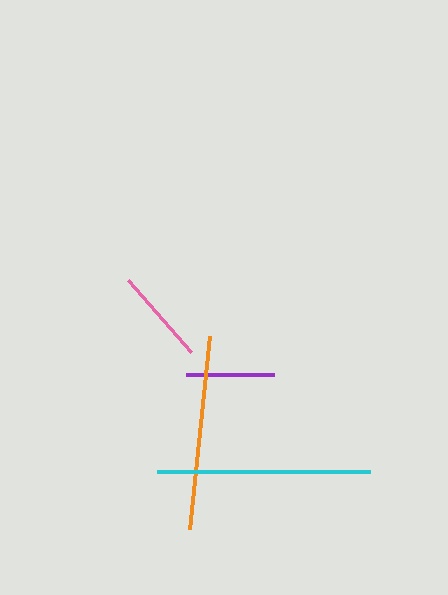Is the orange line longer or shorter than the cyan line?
The cyan line is longer than the orange line.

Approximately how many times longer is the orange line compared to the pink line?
The orange line is approximately 2.0 times the length of the pink line.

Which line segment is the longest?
The cyan line is the longest at approximately 213 pixels.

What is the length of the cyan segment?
The cyan segment is approximately 213 pixels long.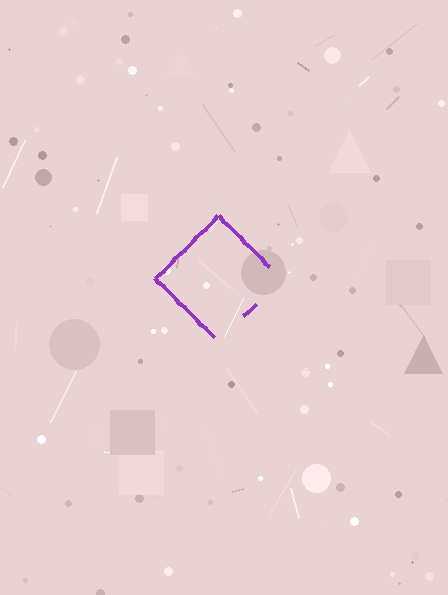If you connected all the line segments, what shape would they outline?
They would outline a diamond.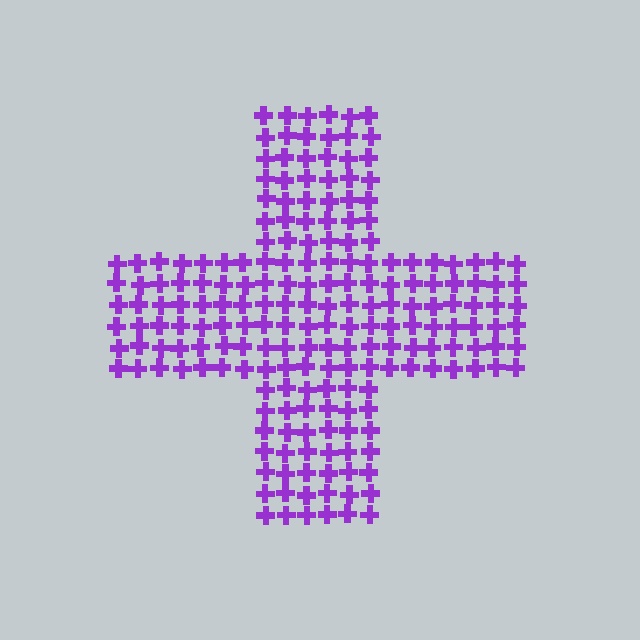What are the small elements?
The small elements are crosses.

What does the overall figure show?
The overall figure shows a cross.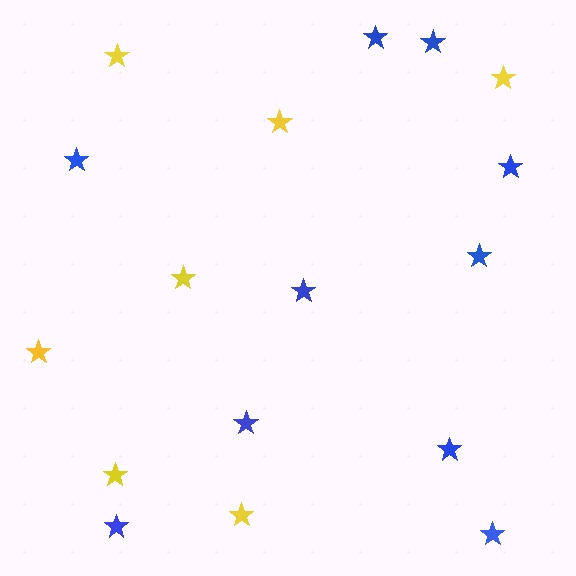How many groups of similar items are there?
There are 2 groups: one group of yellow stars (7) and one group of blue stars (10).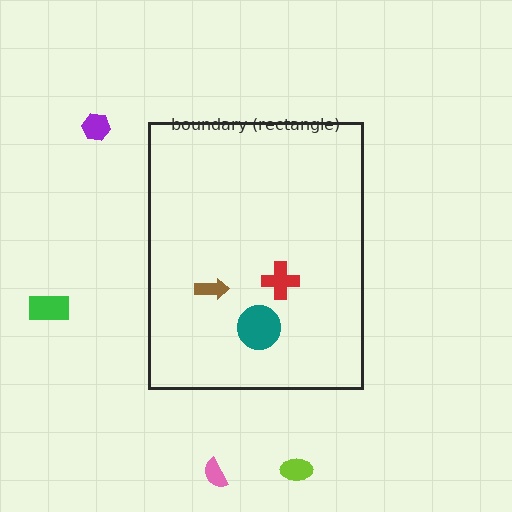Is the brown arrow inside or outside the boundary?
Inside.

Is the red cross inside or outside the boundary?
Inside.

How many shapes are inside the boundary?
3 inside, 4 outside.